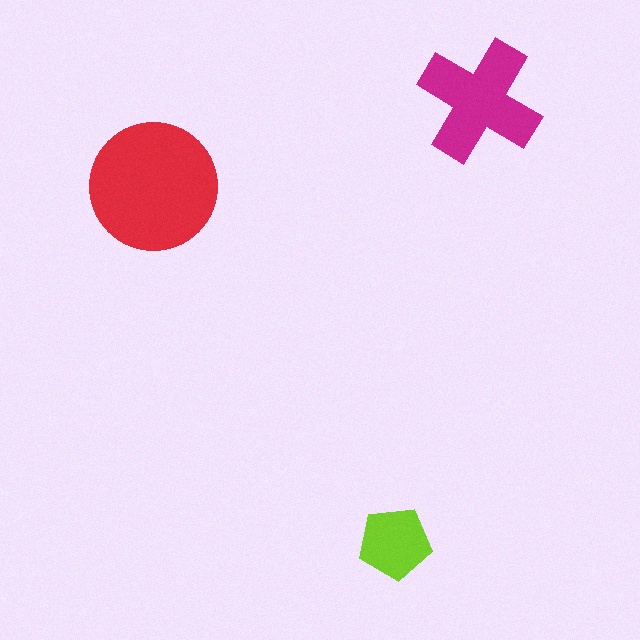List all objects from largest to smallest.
The red circle, the magenta cross, the lime pentagon.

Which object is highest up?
The magenta cross is topmost.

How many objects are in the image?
There are 3 objects in the image.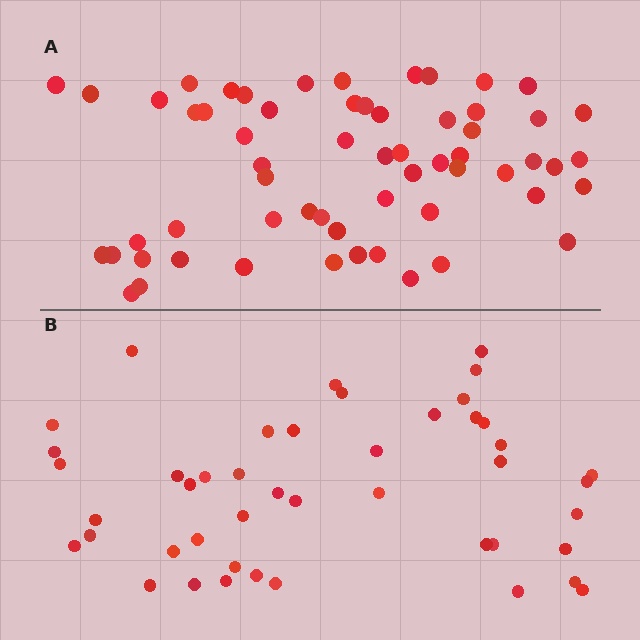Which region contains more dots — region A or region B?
Region A (the top region) has more dots.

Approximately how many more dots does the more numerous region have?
Region A has approximately 15 more dots than region B.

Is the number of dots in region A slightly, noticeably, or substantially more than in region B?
Region A has noticeably more, but not dramatically so. The ratio is roughly 1.3 to 1.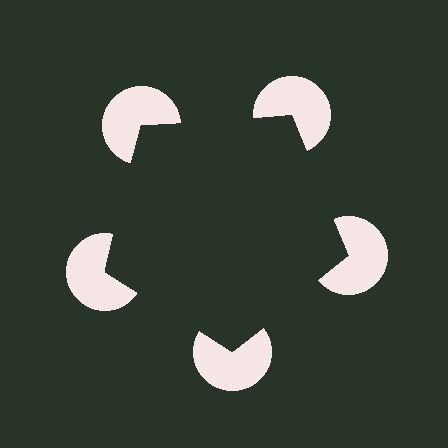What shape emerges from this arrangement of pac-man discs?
An illusory pentagon — its edges are inferred from the aligned wedge cuts in the pac-man discs, not physically drawn.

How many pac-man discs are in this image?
There are 5 — one at each vertex of the illusory pentagon.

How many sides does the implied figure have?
5 sides.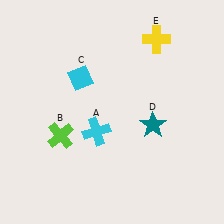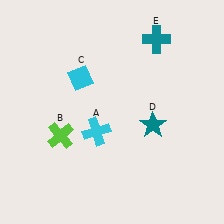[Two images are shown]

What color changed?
The cross (E) changed from yellow in Image 1 to teal in Image 2.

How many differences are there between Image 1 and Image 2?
There is 1 difference between the two images.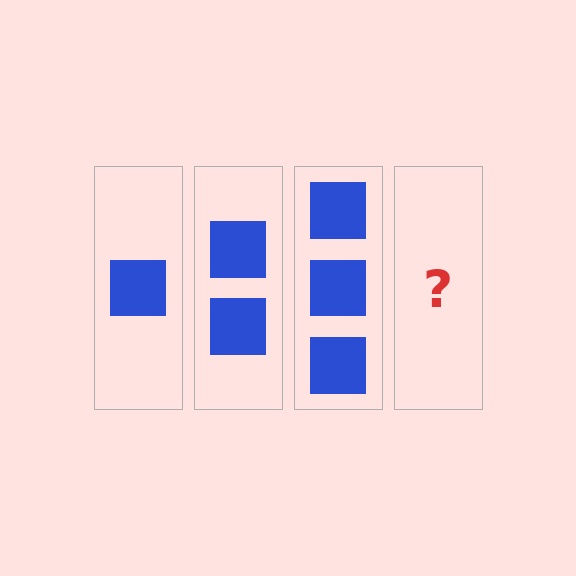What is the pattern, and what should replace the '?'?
The pattern is that each step adds one more square. The '?' should be 4 squares.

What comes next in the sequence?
The next element should be 4 squares.